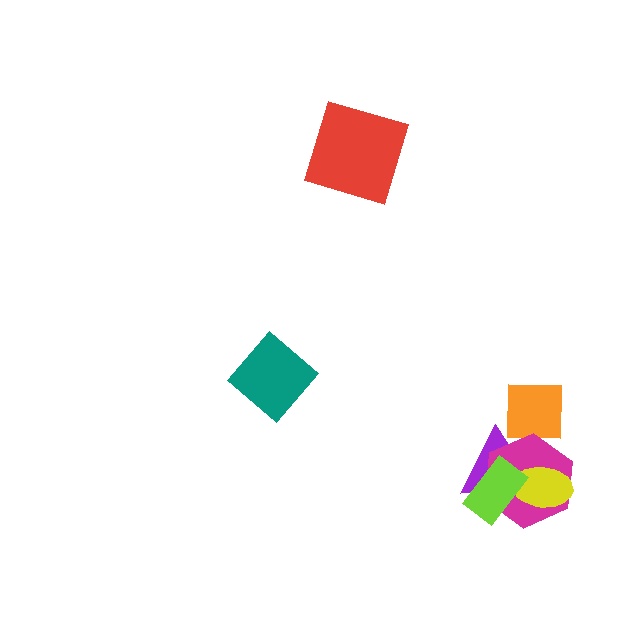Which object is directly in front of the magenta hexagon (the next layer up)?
The yellow ellipse is directly in front of the magenta hexagon.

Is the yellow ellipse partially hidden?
Yes, it is partially covered by another shape.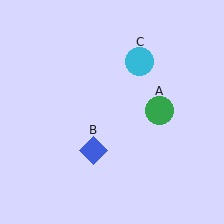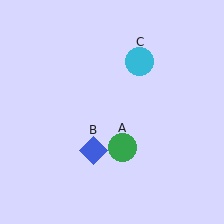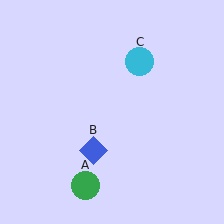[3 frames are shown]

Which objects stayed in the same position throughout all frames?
Blue diamond (object B) and cyan circle (object C) remained stationary.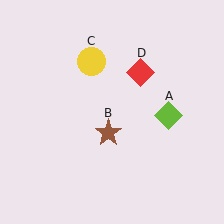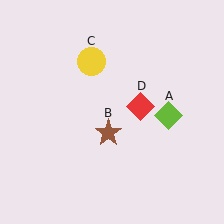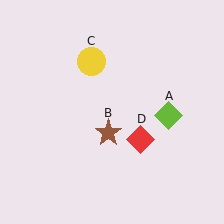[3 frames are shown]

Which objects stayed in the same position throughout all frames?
Lime diamond (object A) and brown star (object B) and yellow circle (object C) remained stationary.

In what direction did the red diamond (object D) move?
The red diamond (object D) moved down.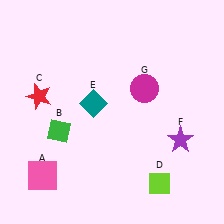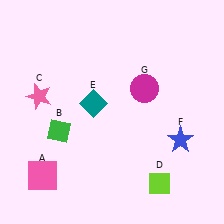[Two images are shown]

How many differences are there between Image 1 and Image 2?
There are 2 differences between the two images.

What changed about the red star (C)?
In Image 1, C is red. In Image 2, it changed to pink.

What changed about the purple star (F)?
In Image 1, F is purple. In Image 2, it changed to blue.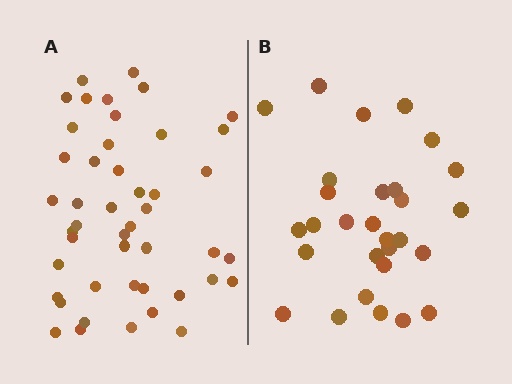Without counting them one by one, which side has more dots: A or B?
Region A (the left region) has more dots.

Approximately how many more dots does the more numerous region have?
Region A has approximately 15 more dots than region B.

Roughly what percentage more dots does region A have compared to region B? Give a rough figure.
About 60% more.